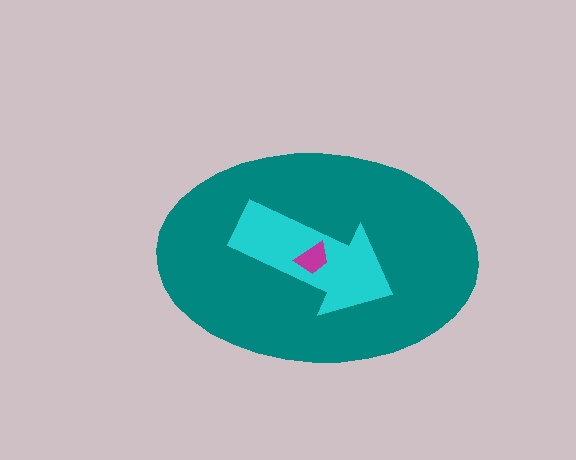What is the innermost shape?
The magenta trapezoid.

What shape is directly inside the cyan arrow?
The magenta trapezoid.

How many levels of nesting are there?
3.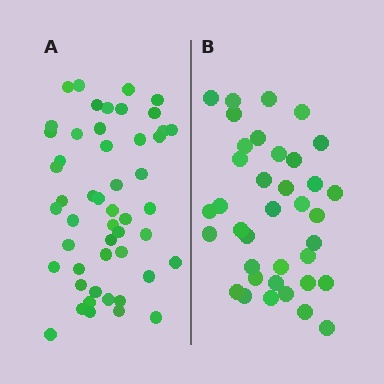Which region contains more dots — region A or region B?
Region A (the left region) has more dots.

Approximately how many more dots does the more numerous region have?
Region A has approximately 15 more dots than region B.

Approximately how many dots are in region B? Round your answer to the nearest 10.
About 40 dots. (The exact count is 37, which rounds to 40.)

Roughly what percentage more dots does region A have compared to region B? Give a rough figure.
About 35% more.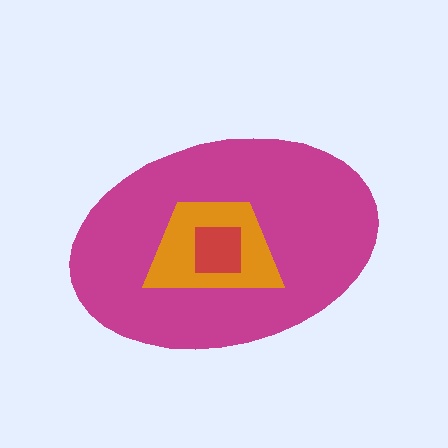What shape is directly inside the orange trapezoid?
The red square.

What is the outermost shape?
The magenta ellipse.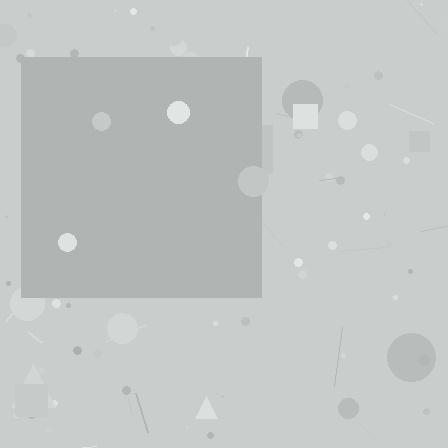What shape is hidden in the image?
A square is hidden in the image.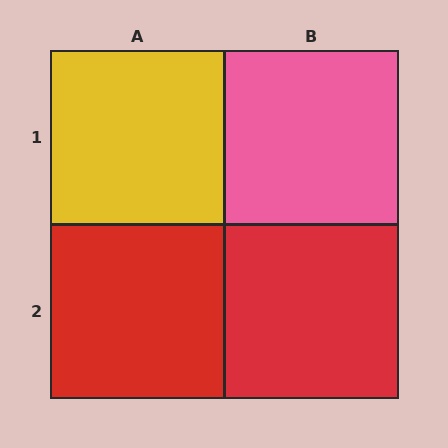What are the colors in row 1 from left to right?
Yellow, pink.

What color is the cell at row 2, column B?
Red.